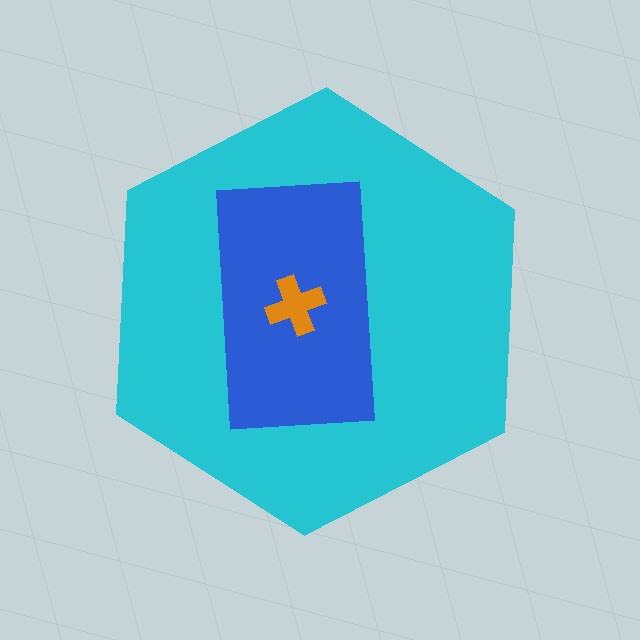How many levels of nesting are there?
3.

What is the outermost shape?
The cyan hexagon.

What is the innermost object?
The orange cross.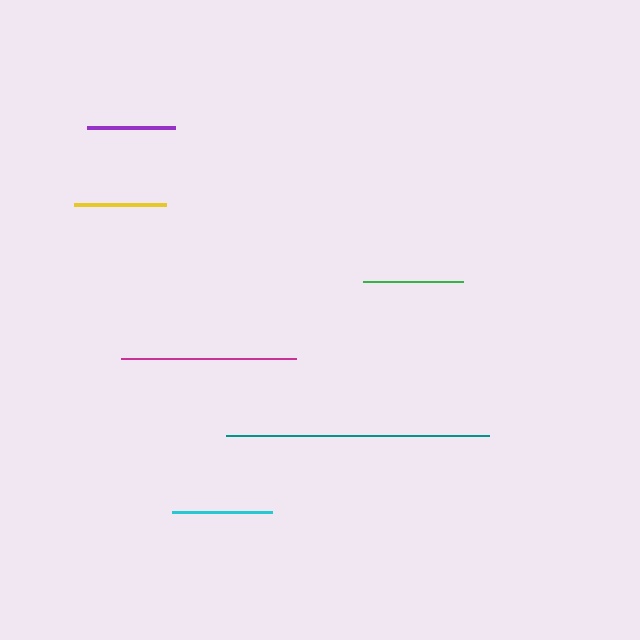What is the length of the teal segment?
The teal segment is approximately 263 pixels long.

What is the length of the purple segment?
The purple segment is approximately 88 pixels long.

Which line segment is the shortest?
The purple line is the shortest at approximately 88 pixels.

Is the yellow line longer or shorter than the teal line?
The teal line is longer than the yellow line.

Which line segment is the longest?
The teal line is the longest at approximately 263 pixels.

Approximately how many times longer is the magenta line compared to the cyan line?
The magenta line is approximately 1.8 times the length of the cyan line.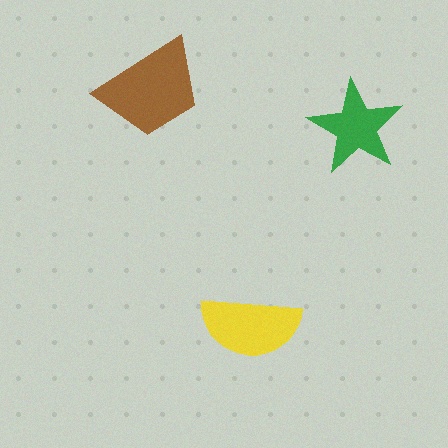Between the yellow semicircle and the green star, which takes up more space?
The yellow semicircle.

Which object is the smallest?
The green star.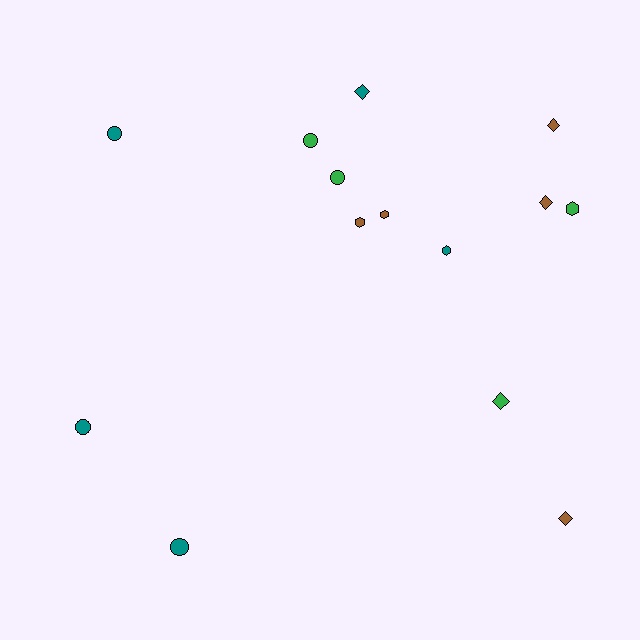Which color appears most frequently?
Brown, with 5 objects.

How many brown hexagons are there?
There are 2 brown hexagons.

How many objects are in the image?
There are 14 objects.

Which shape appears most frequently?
Diamond, with 5 objects.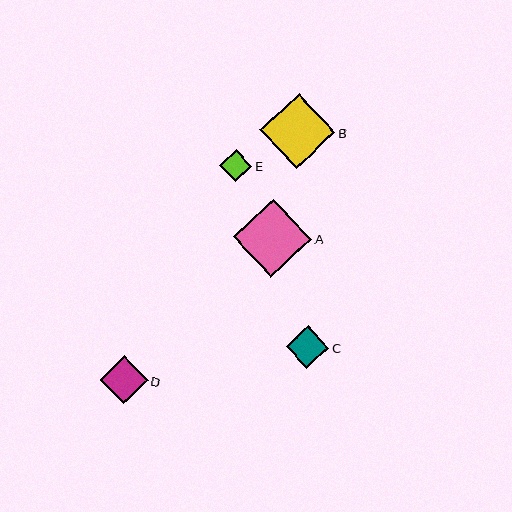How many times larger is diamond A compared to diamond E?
Diamond A is approximately 2.4 times the size of diamond E.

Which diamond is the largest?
Diamond A is the largest with a size of approximately 78 pixels.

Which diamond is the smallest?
Diamond E is the smallest with a size of approximately 33 pixels.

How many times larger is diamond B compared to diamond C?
Diamond B is approximately 1.8 times the size of diamond C.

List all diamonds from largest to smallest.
From largest to smallest: A, B, D, C, E.